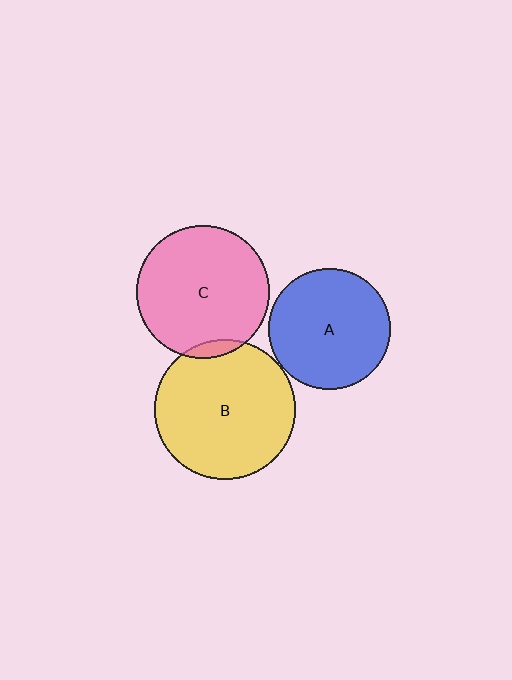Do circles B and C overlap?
Yes.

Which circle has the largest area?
Circle B (yellow).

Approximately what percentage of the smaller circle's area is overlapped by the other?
Approximately 5%.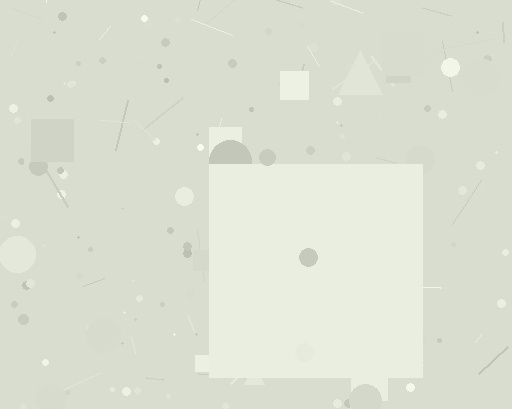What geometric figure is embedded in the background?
A square is embedded in the background.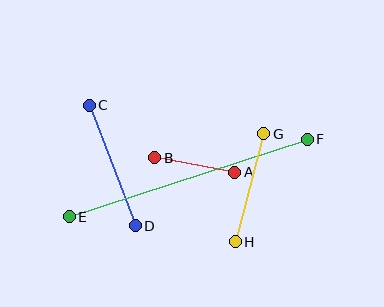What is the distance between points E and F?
The distance is approximately 250 pixels.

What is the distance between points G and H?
The distance is approximately 112 pixels.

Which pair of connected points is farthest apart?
Points E and F are farthest apart.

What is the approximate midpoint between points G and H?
The midpoint is at approximately (249, 188) pixels.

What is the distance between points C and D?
The distance is approximately 129 pixels.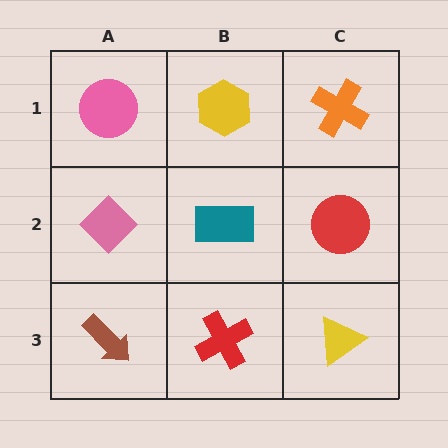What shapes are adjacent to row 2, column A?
A pink circle (row 1, column A), a brown arrow (row 3, column A), a teal rectangle (row 2, column B).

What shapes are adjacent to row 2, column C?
An orange cross (row 1, column C), a yellow triangle (row 3, column C), a teal rectangle (row 2, column B).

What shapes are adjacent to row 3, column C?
A red circle (row 2, column C), a red cross (row 3, column B).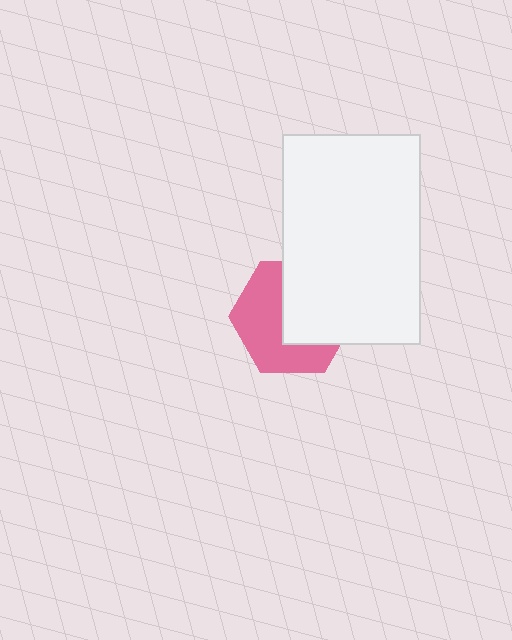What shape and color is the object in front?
The object in front is a white rectangle.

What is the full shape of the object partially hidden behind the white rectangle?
The partially hidden object is a pink hexagon.